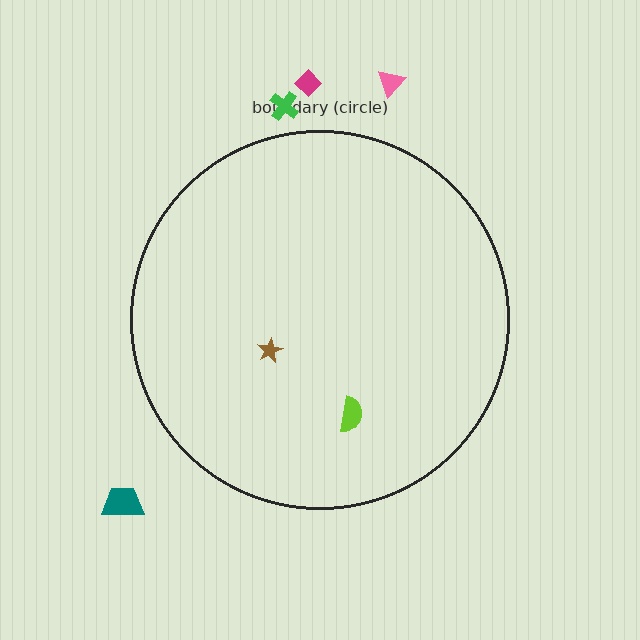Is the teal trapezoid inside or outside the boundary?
Outside.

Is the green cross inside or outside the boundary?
Outside.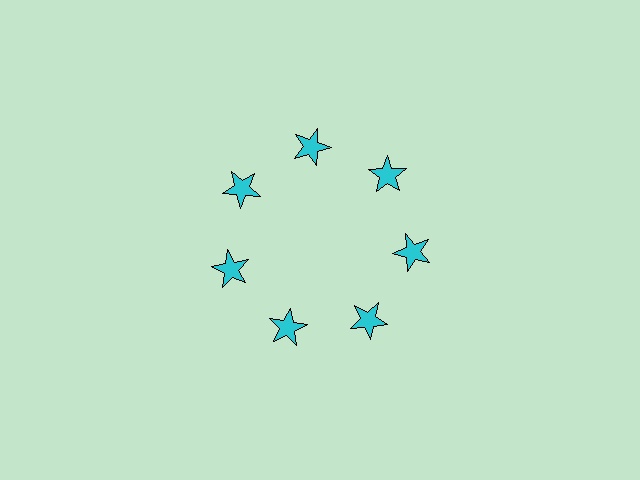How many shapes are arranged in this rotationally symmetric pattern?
There are 7 shapes, arranged in 7 groups of 1.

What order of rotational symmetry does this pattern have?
This pattern has 7-fold rotational symmetry.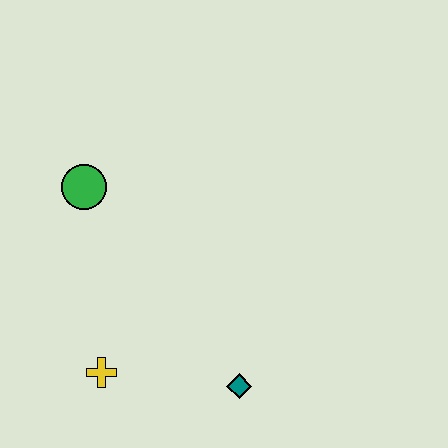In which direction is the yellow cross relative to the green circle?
The yellow cross is below the green circle.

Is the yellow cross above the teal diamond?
Yes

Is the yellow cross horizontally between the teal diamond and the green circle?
Yes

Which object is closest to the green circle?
The yellow cross is closest to the green circle.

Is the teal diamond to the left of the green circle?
No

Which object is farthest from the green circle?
The teal diamond is farthest from the green circle.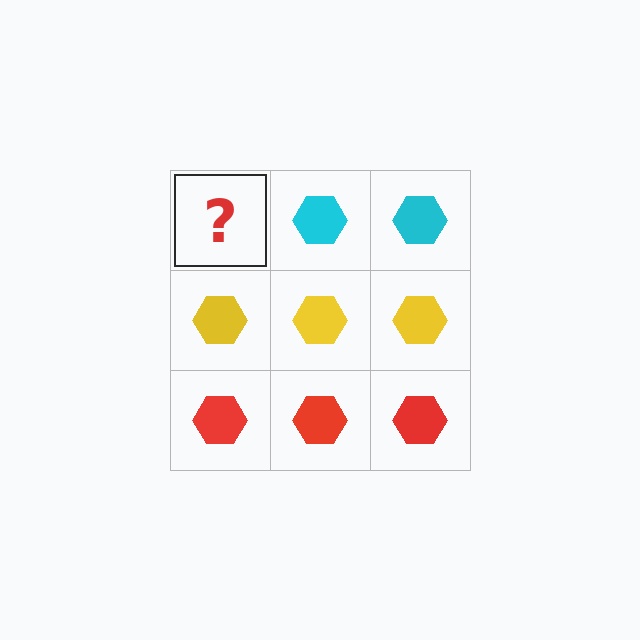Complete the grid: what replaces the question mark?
The question mark should be replaced with a cyan hexagon.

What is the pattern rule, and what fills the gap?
The rule is that each row has a consistent color. The gap should be filled with a cyan hexagon.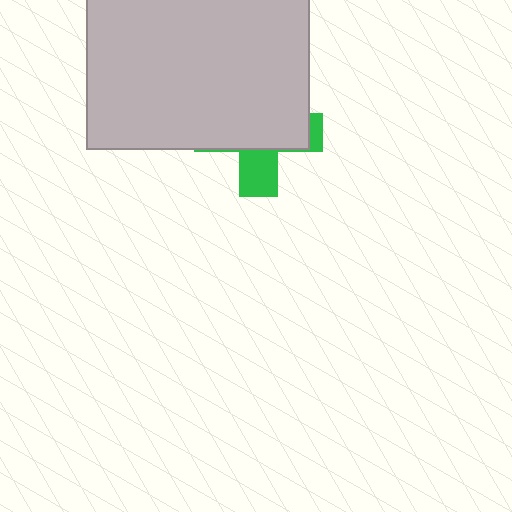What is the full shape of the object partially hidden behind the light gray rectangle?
The partially hidden object is a green cross.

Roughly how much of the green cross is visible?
A small part of it is visible (roughly 30%).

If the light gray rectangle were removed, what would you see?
You would see the complete green cross.